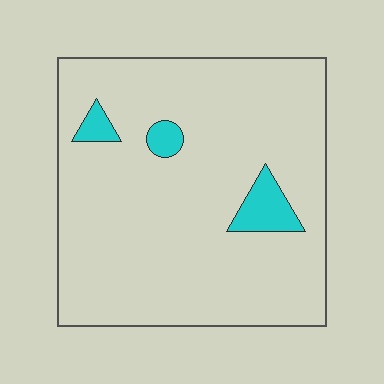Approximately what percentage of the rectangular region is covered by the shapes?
Approximately 5%.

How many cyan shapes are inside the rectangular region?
3.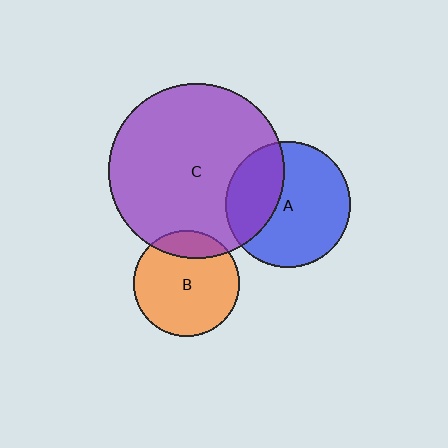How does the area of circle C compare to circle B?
Approximately 2.7 times.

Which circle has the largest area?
Circle C (purple).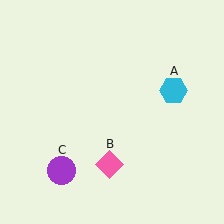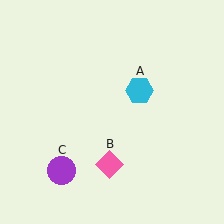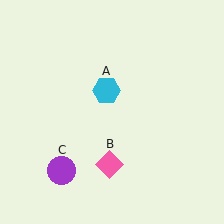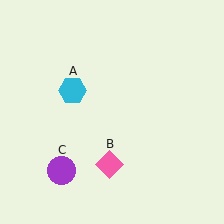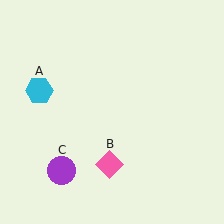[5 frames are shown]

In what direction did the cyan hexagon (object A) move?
The cyan hexagon (object A) moved left.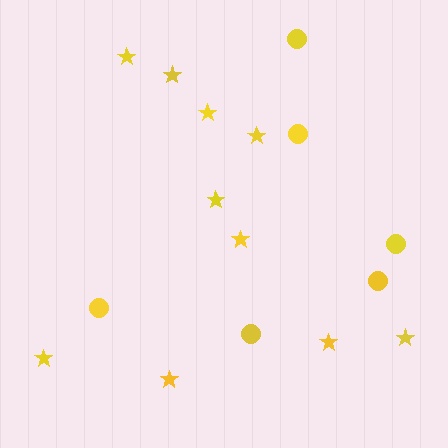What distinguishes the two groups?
There are 2 groups: one group of circles (6) and one group of stars (10).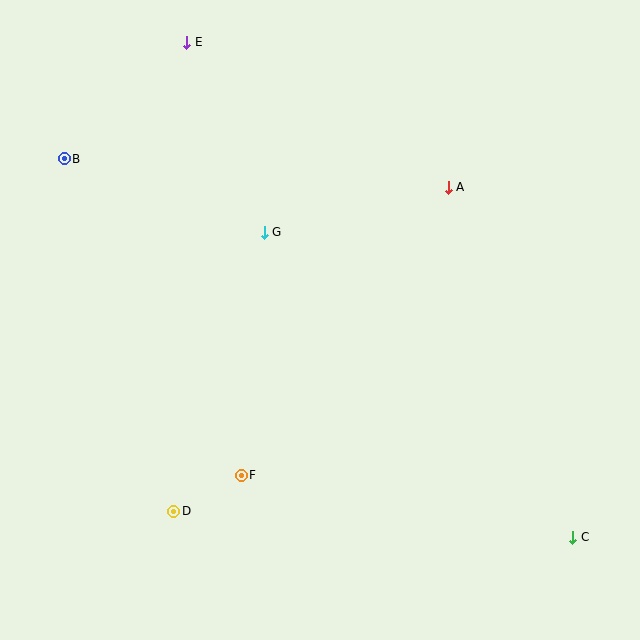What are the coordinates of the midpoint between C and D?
The midpoint between C and D is at (373, 524).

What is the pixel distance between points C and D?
The distance between C and D is 400 pixels.